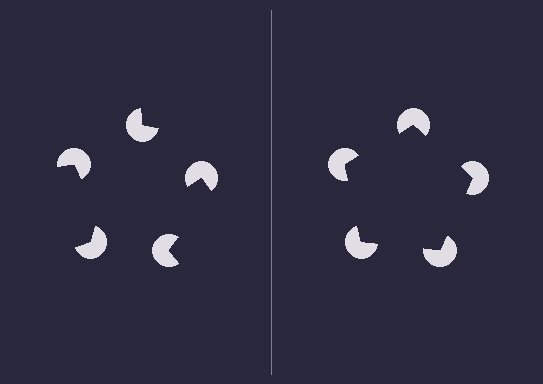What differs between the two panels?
The pac-man discs are positioned identically on both sides; only the wedge orientations differ. On the right they align to a pentagon; on the left they are misaligned.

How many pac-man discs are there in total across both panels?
10 — 5 on each side.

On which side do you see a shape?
An illusory pentagon appears on the right side. On the left side the wedge cuts are rotated, so no coherent shape forms.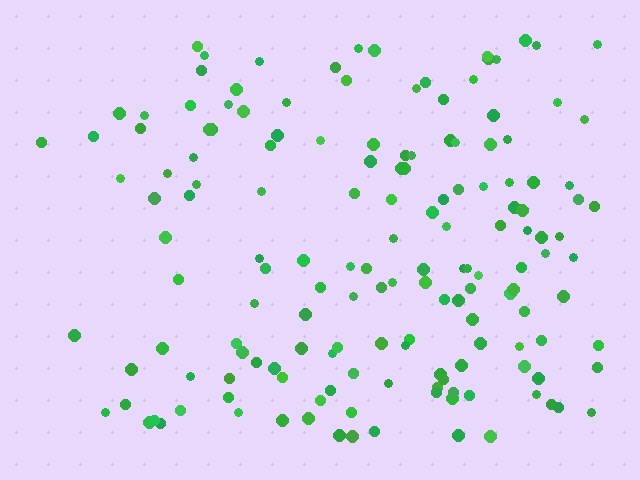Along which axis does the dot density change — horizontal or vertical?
Horizontal.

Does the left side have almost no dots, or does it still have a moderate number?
Still a moderate number, just noticeably fewer than the right.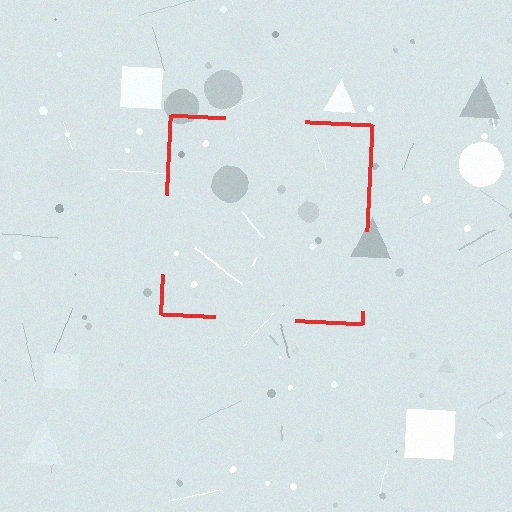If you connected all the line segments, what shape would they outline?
They would outline a square.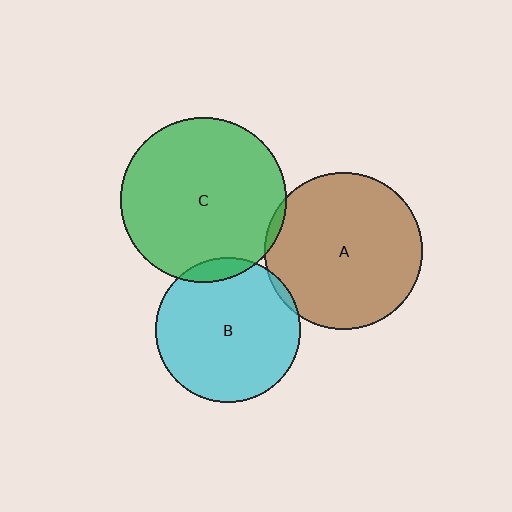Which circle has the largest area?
Circle C (green).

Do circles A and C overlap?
Yes.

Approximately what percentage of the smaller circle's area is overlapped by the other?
Approximately 5%.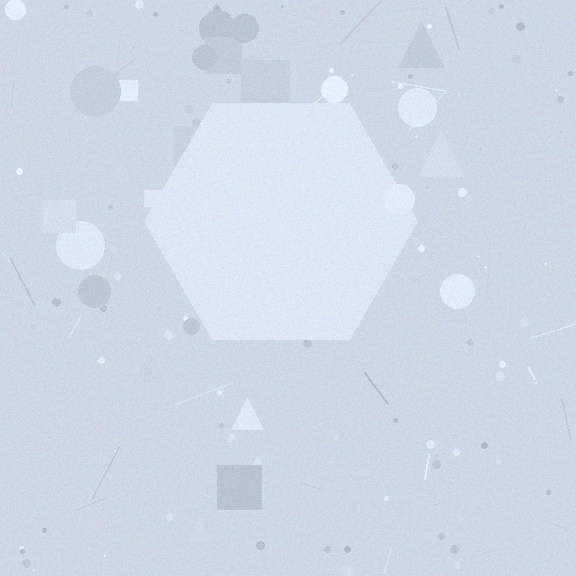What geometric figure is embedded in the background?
A hexagon is embedded in the background.